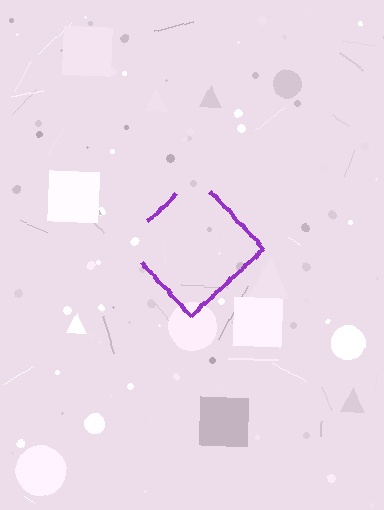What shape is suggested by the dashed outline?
The dashed outline suggests a diamond.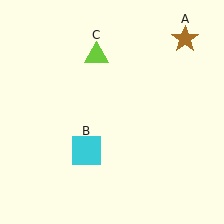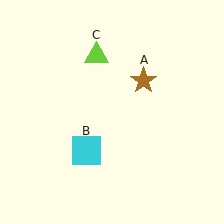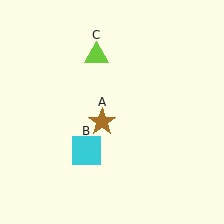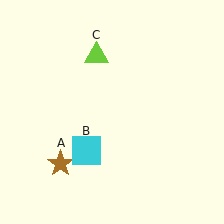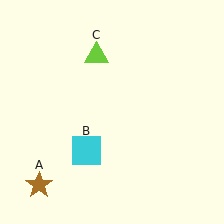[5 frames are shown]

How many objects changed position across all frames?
1 object changed position: brown star (object A).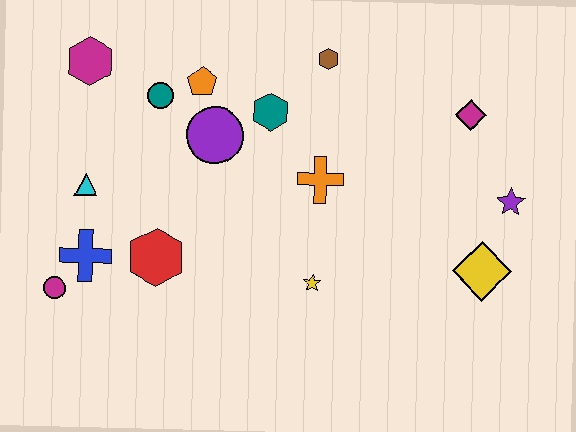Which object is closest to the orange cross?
The teal hexagon is closest to the orange cross.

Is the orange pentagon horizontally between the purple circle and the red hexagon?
Yes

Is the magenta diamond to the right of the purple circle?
Yes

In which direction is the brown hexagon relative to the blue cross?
The brown hexagon is to the right of the blue cross.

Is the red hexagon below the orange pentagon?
Yes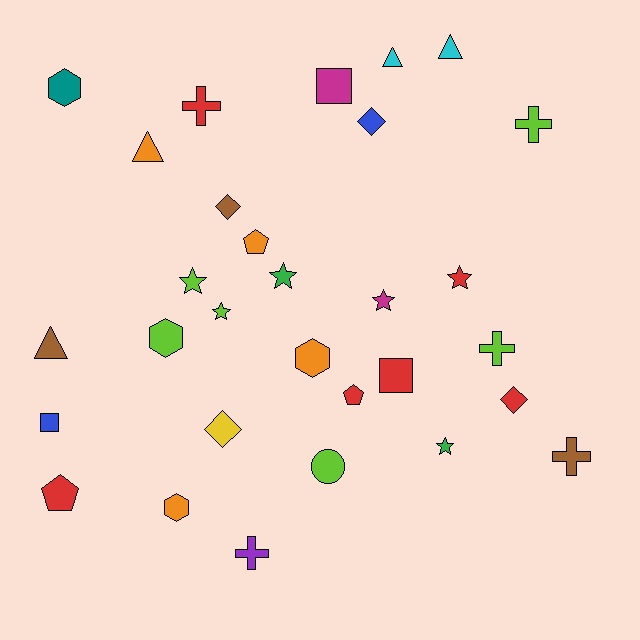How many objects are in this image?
There are 30 objects.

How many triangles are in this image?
There are 4 triangles.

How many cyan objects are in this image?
There are 2 cyan objects.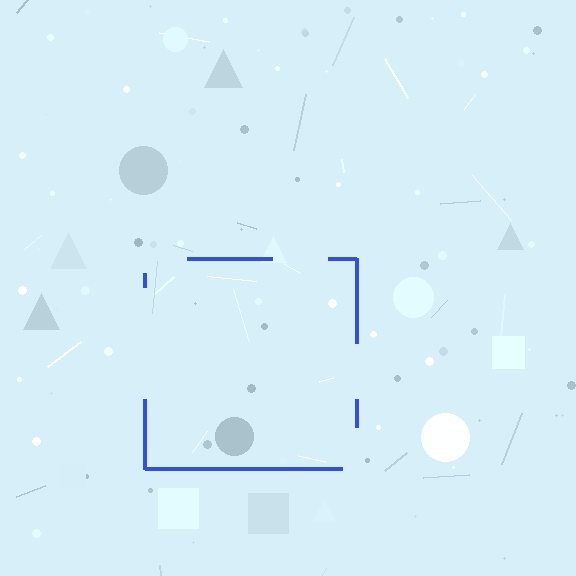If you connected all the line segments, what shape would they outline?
They would outline a square.